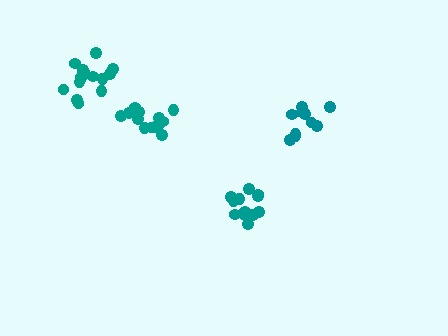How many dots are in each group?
Group 1: 10 dots, Group 2: 16 dots, Group 3: 13 dots, Group 4: 12 dots (51 total).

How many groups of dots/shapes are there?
There are 4 groups.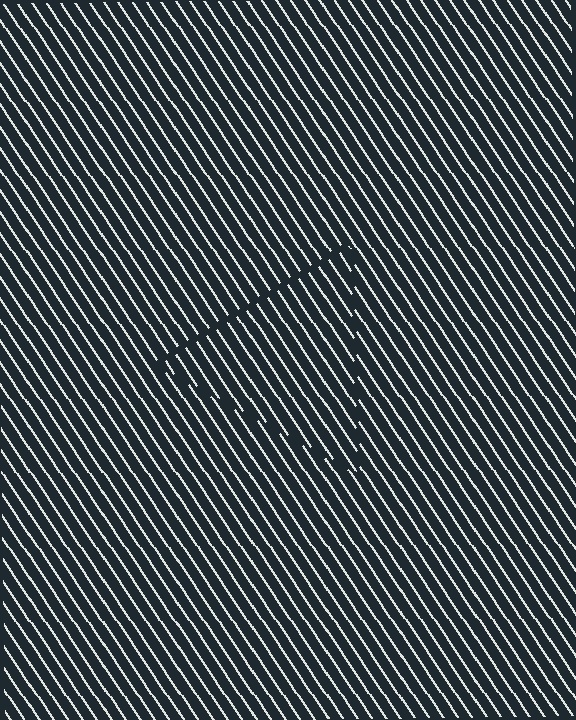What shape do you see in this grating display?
An illusory triangle. The interior of the shape contains the same grating, shifted by half a period — the contour is defined by the phase discontinuity where line-ends from the inner and outer gratings abut.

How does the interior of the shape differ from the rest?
The interior of the shape contains the same grating, shifted by half a period — the contour is defined by the phase discontinuity where line-ends from the inner and outer gratings abut.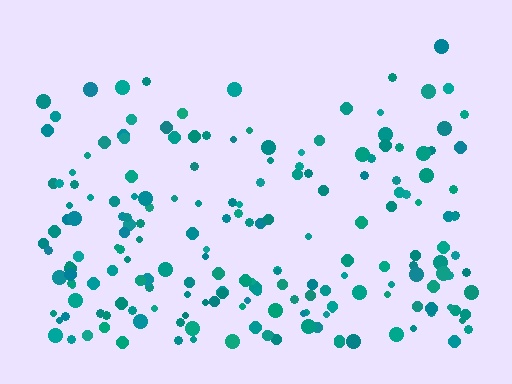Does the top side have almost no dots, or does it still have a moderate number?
Still a moderate number, just noticeably fewer than the bottom.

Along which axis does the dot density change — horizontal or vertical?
Vertical.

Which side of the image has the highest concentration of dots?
The bottom.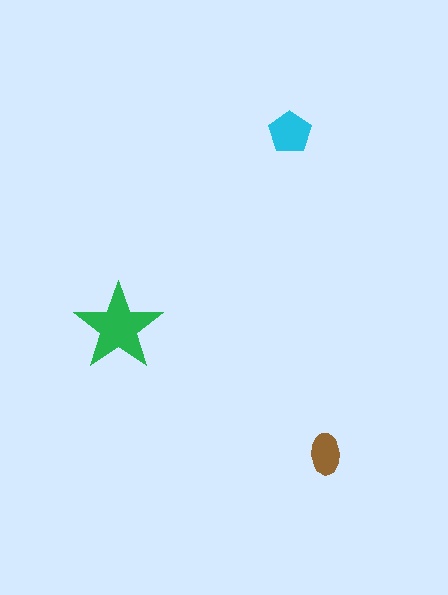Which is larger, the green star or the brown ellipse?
The green star.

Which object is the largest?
The green star.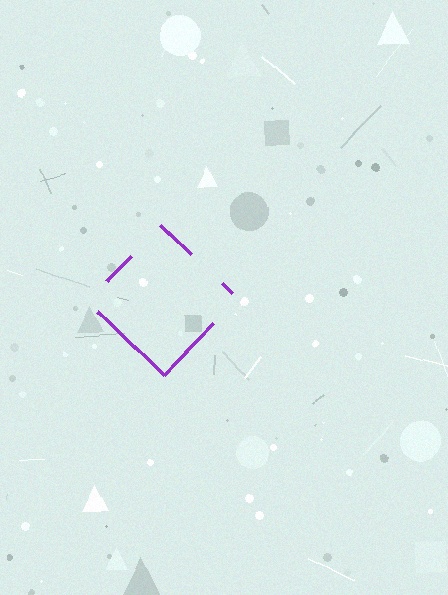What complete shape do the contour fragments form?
The contour fragments form a diamond.